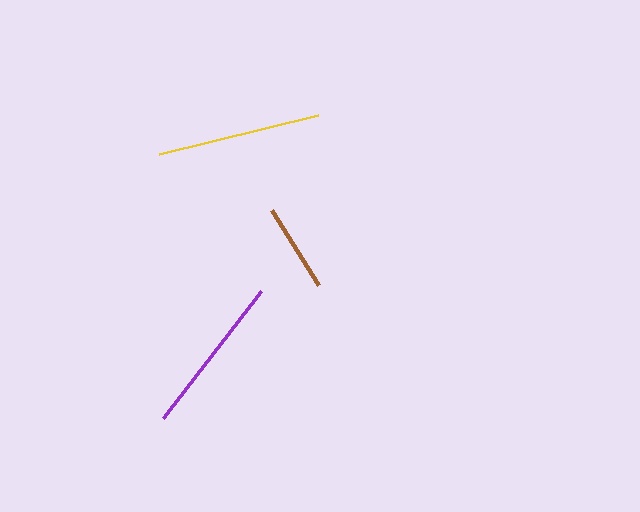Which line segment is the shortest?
The brown line is the shortest at approximately 89 pixels.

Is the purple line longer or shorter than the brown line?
The purple line is longer than the brown line.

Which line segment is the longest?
The yellow line is the longest at approximately 164 pixels.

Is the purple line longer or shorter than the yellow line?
The yellow line is longer than the purple line.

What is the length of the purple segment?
The purple segment is approximately 160 pixels long.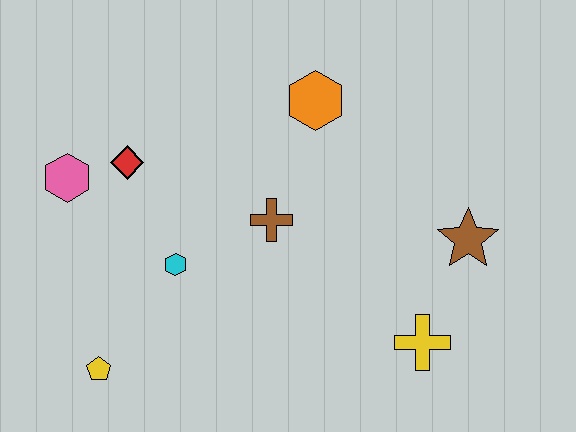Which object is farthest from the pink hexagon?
The brown star is farthest from the pink hexagon.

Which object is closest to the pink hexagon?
The red diamond is closest to the pink hexagon.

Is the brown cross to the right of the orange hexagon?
No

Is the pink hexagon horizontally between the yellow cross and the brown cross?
No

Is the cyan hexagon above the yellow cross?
Yes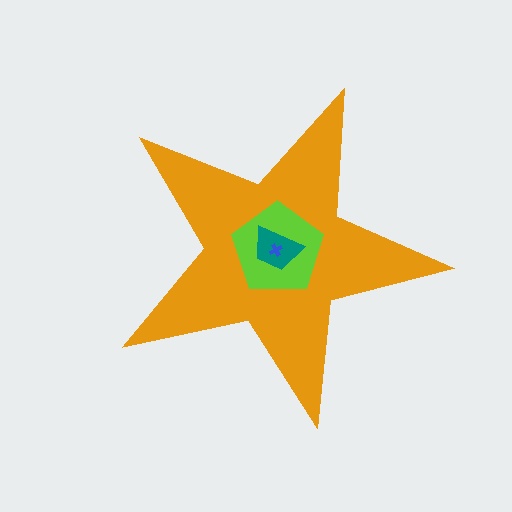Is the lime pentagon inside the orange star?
Yes.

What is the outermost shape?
The orange star.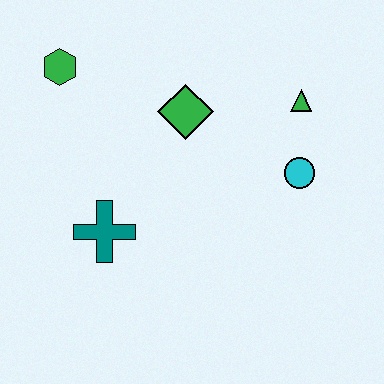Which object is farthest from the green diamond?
The teal cross is farthest from the green diamond.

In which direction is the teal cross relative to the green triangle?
The teal cross is to the left of the green triangle.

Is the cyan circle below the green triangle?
Yes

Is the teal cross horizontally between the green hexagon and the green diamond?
Yes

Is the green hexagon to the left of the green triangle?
Yes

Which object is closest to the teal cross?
The green diamond is closest to the teal cross.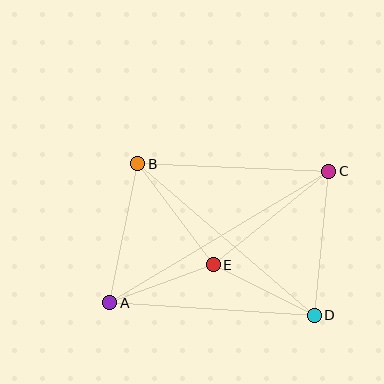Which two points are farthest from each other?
Points A and C are farthest from each other.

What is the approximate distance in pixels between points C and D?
The distance between C and D is approximately 145 pixels.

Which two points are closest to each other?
Points A and E are closest to each other.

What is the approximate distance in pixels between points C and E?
The distance between C and E is approximately 149 pixels.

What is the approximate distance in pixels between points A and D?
The distance between A and D is approximately 205 pixels.